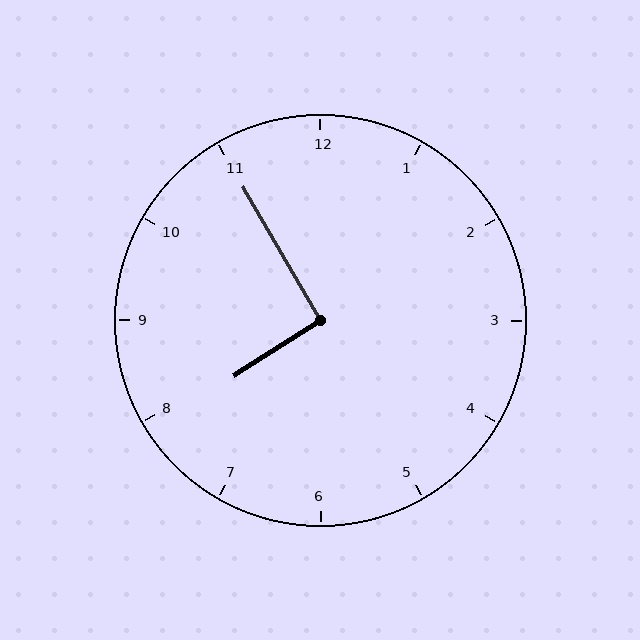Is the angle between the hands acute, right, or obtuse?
It is right.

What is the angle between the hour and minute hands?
Approximately 92 degrees.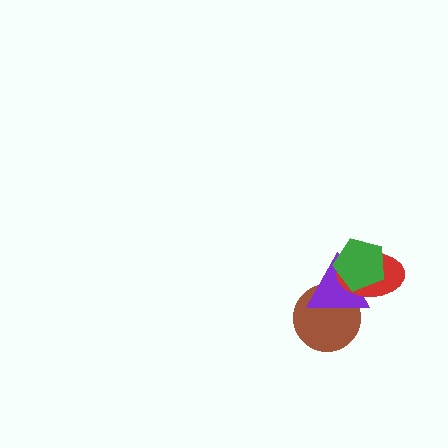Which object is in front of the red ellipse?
The green pentagon is in front of the red ellipse.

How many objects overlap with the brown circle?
1 object overlaps with the brown circle.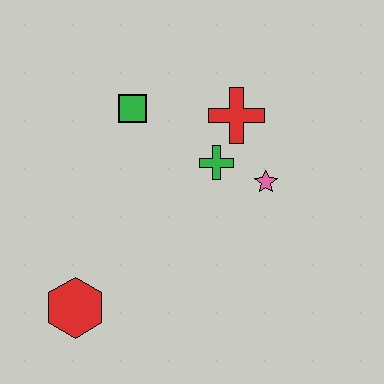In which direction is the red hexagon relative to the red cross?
The red hexagon is below the red cross.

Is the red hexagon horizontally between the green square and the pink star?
No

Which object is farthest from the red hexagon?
The red cross is farthest from the red hexagon.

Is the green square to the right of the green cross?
No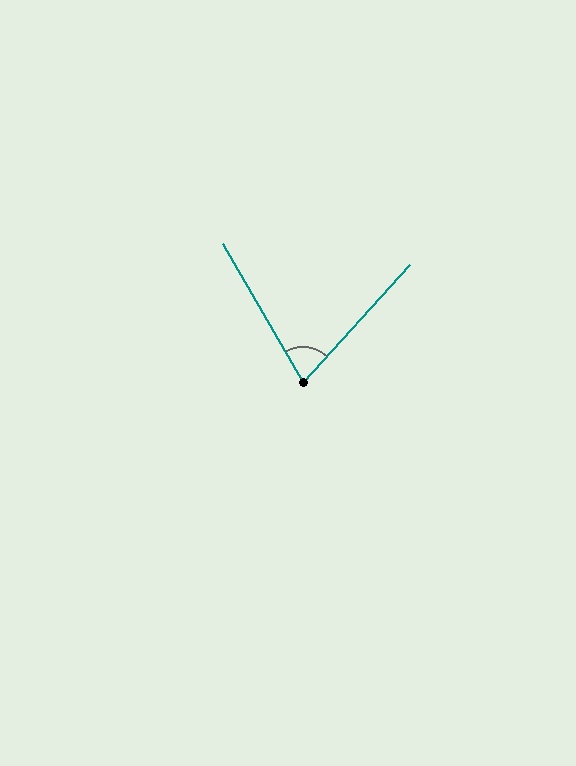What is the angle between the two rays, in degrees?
Approximately 72 degrees.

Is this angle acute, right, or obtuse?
It is acute.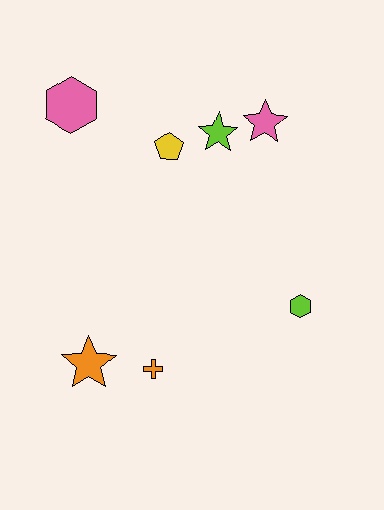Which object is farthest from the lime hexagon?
The pink hexagon is farthest from the lime hexagon.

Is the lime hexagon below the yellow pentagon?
Yes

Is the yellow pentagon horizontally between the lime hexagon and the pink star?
No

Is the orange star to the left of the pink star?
Yes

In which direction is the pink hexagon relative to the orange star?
The pink hexagon is above the orange star.